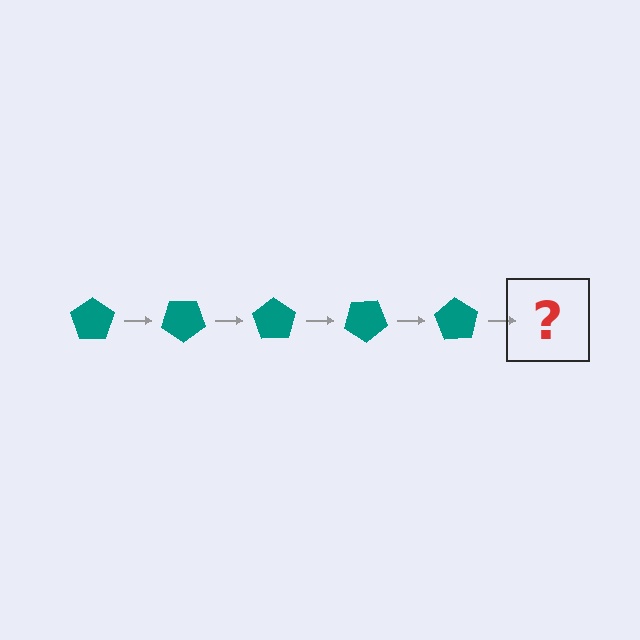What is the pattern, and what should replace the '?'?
The pattern is that the pentagon rotates 35 degrees each step. The '?' should be a teal pentagon rotated 175 degrees.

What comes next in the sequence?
The next element should be a teal pentagon rotated 175 degrees.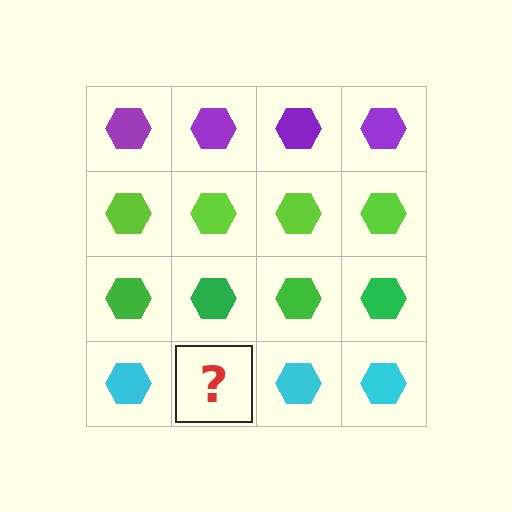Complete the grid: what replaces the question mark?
The question mark should be replaced with a cyan hexagon.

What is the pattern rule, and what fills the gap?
The rule is that each row has a consistent color. The gap should be filled with a cyan hexagon.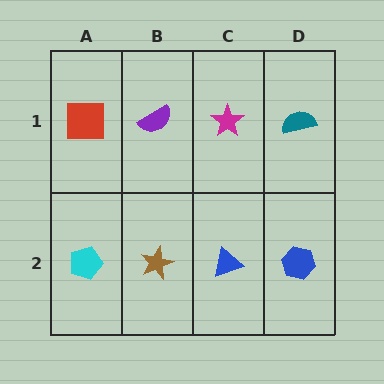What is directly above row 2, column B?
A purple semicircle.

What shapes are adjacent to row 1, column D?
A blue hexagon (row 2, column D), a magenta star (row 1, column C).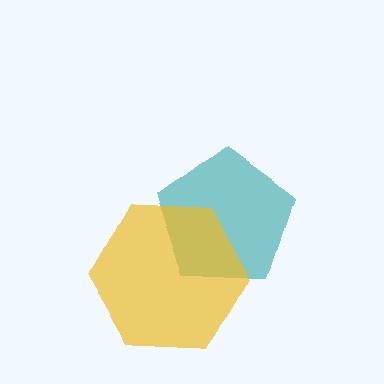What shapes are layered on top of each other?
The layered shapes are: a teal pentagon, a yellow hexagon.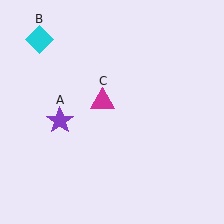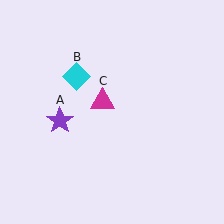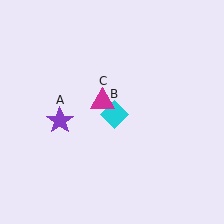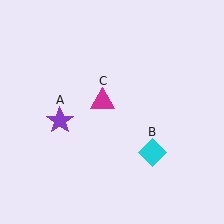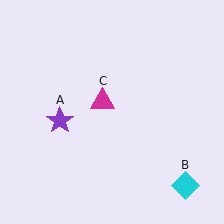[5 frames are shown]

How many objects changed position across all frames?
1 object changed position: cyan diamond (object B).